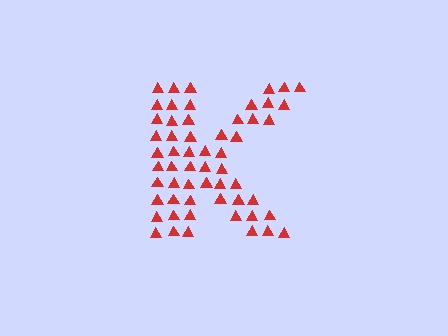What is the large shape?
The large shape is the letter K.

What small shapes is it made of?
It is made of small triangles.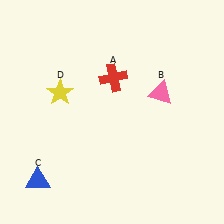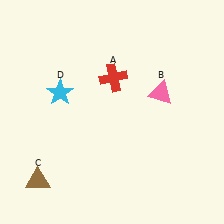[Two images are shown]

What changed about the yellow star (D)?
In Image 1, D is yellow. In Image 2, it changed to cyan.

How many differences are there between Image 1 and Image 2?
There are 2 differences between the two images.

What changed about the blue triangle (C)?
In Image 1, C is blue. In Image 2, it changed to brown.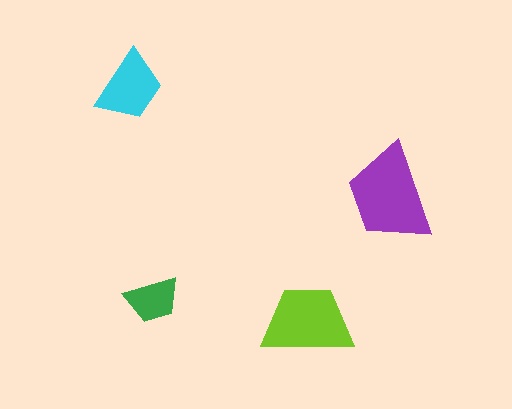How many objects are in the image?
There are 4 objects in the image.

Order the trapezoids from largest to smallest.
the purple one, the lime one, the cyan one, the green one.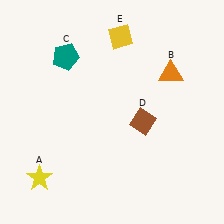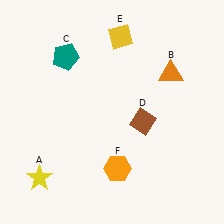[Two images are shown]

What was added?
An orange hexagon (F) was added in Image 2.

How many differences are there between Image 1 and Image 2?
There is 1 difference between the two images.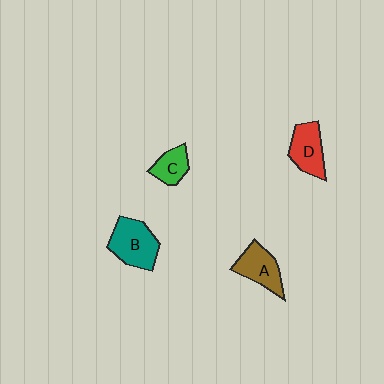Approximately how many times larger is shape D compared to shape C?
Approximately 1.4 times.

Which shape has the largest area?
Shape B (teal).